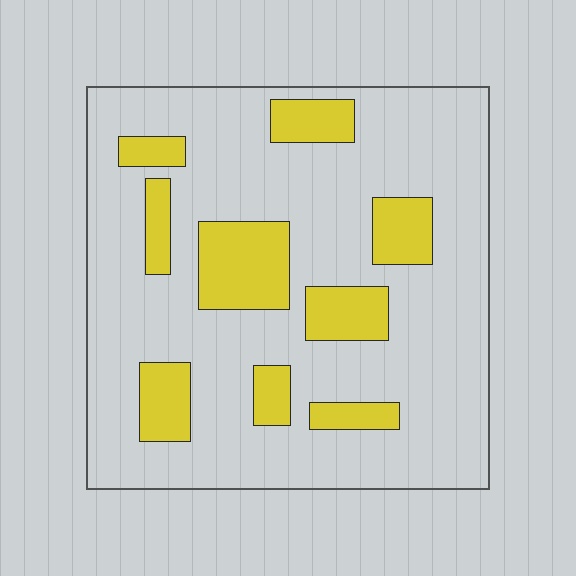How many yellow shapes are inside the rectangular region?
9.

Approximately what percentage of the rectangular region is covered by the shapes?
Approximately 20%.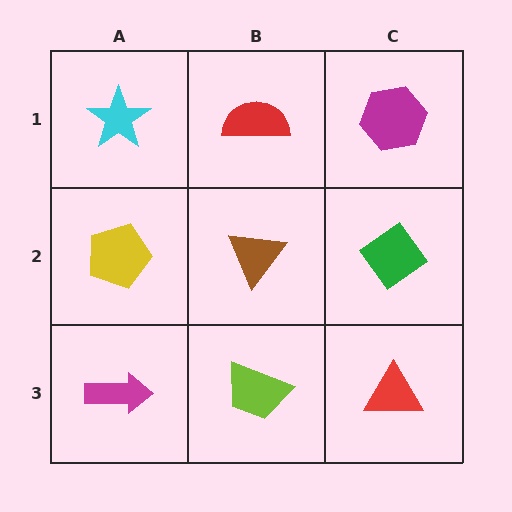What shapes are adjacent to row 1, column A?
A yellow pentagon (row 2, column A), a red semicircle (row 1, column B).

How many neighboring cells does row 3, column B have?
3.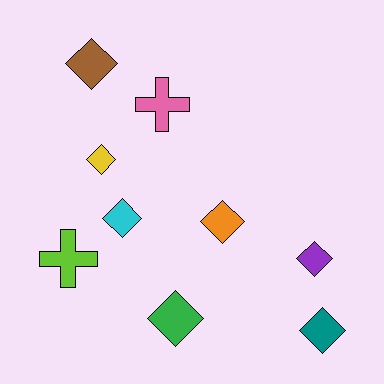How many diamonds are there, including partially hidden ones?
There are 7 diamonds.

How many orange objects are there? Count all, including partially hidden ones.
There is 1 orange object.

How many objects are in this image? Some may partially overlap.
There are 9 objects.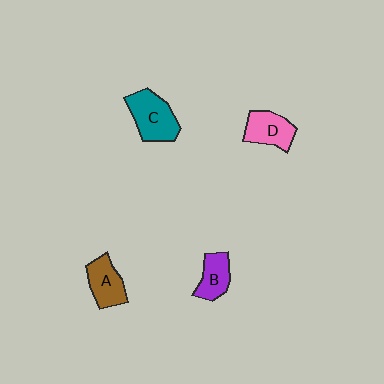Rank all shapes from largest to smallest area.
From largest to smallest: C (teal), D (pink), A (brown), B (purple).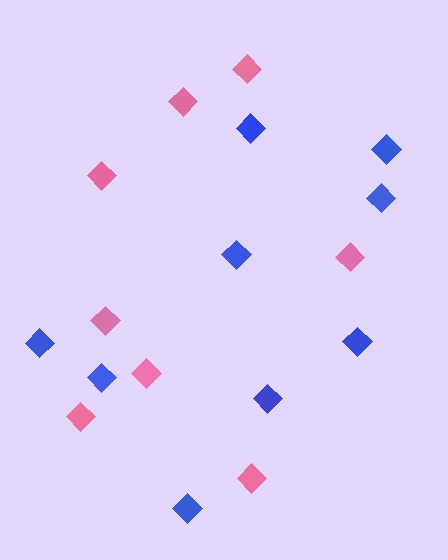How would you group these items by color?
There are 2 groups: one group of blue diamonds (9) and one group of pink diamonds (8).